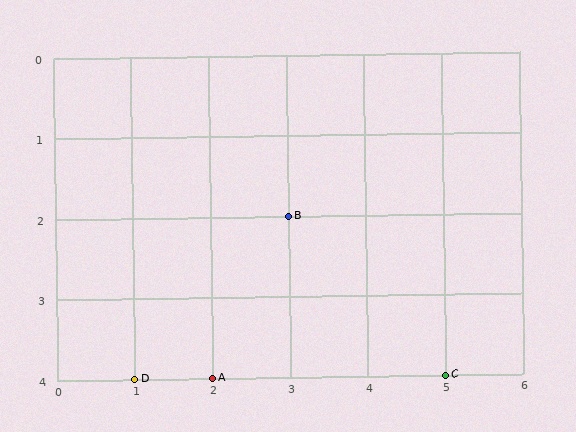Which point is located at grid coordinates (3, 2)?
Point B is at (3, 2).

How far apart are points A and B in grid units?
Points A and B are 1 column and 2 rows apart (about 2.2 grid units diagonally).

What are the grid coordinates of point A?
Point A is at grid coordinates (2, 4).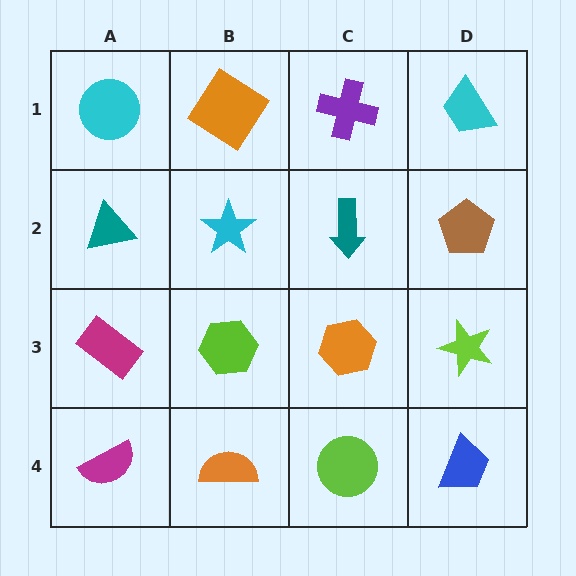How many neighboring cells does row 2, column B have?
4.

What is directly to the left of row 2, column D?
A teal arrow.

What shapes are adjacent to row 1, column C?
A teal arrow (row 2, column C), an orange diamond (row 1, column B), a cyan trapezoid (row 1, column D).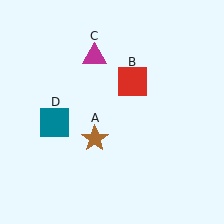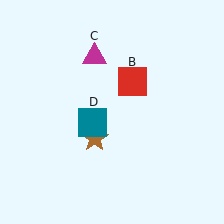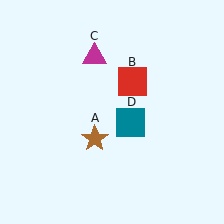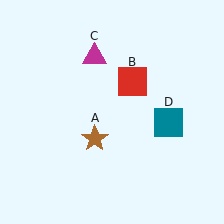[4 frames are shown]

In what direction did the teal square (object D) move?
The teal square (object D) moved right.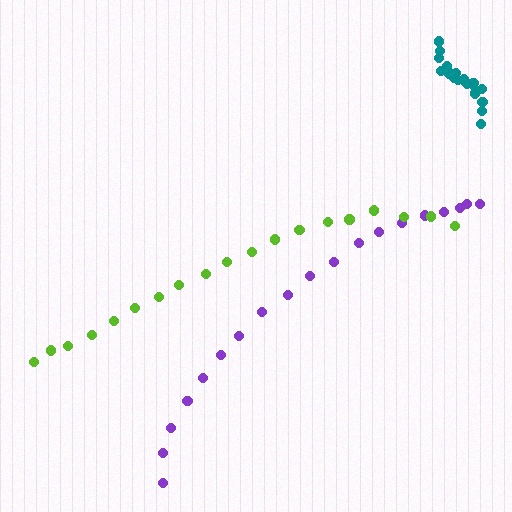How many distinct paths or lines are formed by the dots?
There are 3 distinct paths.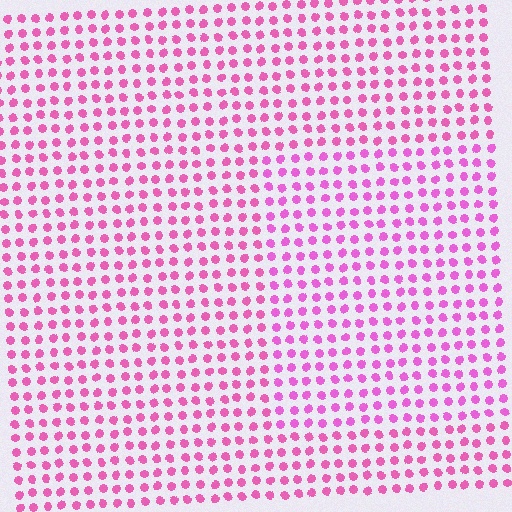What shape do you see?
I see a rectangle.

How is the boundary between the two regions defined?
The boundary is defined purely by a slight shift in hue (about 16 degrees). Spacing, size, and orientation are identical on both sides.